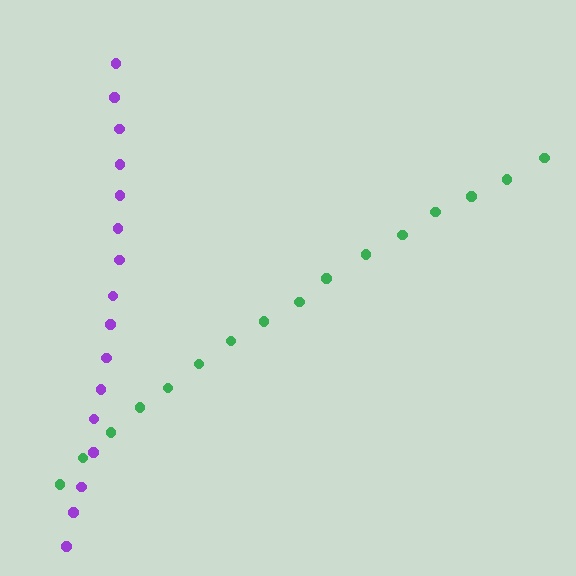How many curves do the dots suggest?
There are 2 distinct paths.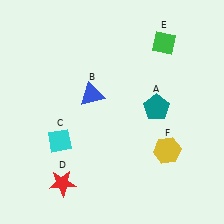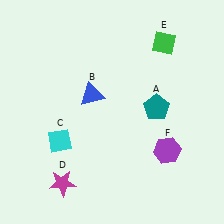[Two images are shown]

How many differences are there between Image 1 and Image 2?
There are 2 differences between the two images.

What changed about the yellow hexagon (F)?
In Image 1, F is yellow. In Image 2, it changed to purple.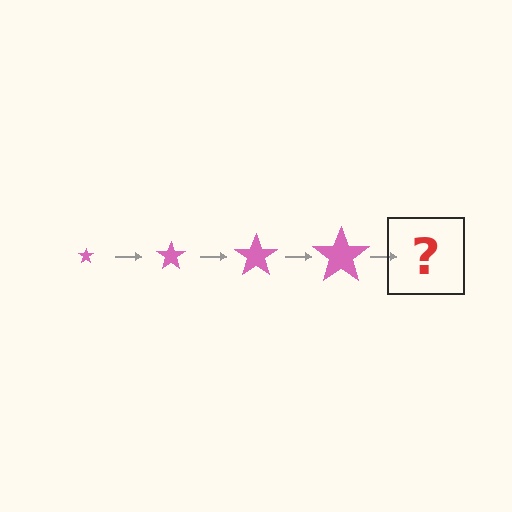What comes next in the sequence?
The next element should be a pink star, larger than the previous one.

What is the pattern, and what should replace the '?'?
The pattern is that the star gets progressively larger each step. The '?' should be a pink star, larger than the previous one.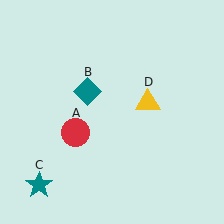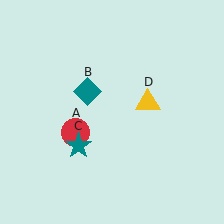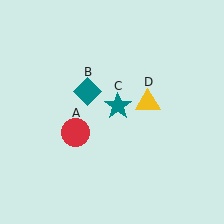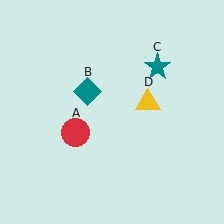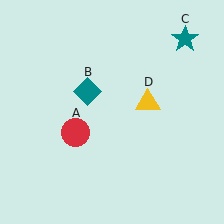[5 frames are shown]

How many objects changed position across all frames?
1 object changed position: teal star (object C).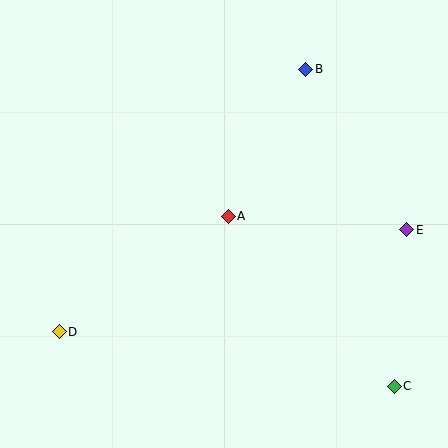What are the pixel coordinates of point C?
Point C is at (394, 386).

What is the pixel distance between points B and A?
The distance between B and A is 166 pixels.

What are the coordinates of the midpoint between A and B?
The midpoint between A and B is at (267, 143).